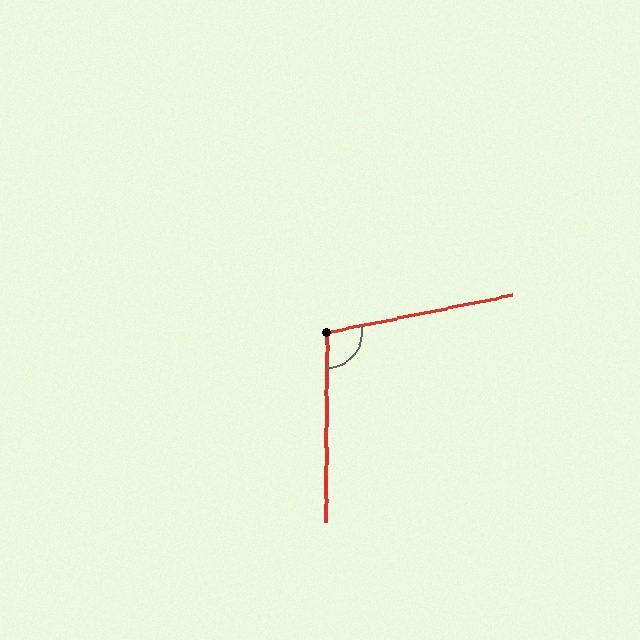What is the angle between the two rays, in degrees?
Approximately 102 degrees.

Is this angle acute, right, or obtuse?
It is obtuse.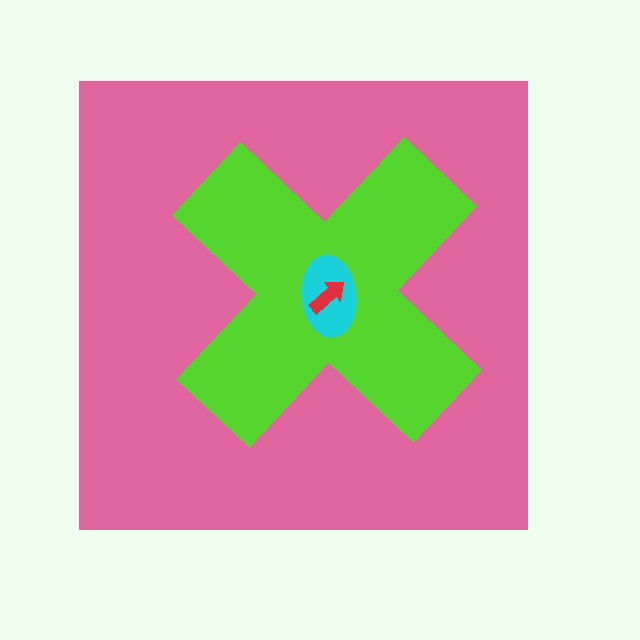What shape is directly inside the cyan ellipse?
The red arrow.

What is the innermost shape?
The red arrow.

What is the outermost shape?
The pink square.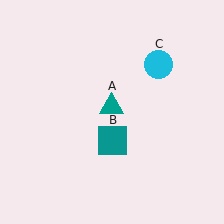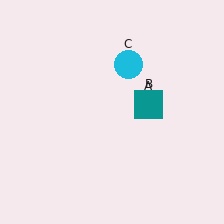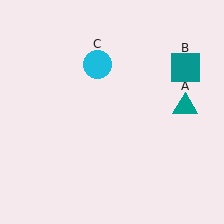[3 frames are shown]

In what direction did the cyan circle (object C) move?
The cyan circle (object C) moved left.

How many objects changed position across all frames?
3 objects changed position: teal triangle (object A), teal square (object B), cyan circle (object C).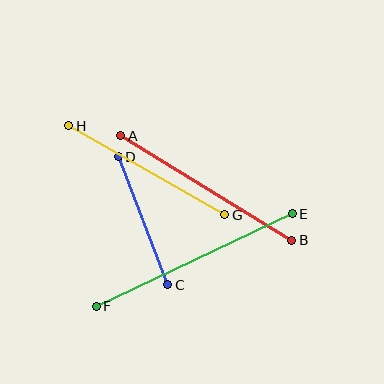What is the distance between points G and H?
The distance is approximately 180 pixels.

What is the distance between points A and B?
The distance is approximately 200 pixels.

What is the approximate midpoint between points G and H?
The midpoint is at approximately (147, 170) pixels.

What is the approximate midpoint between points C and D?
The midpoint is at approximately (143, 221) pixels.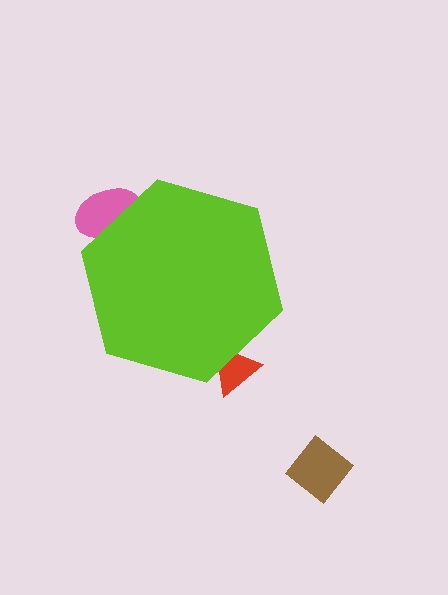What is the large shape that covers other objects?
A lime hexagon.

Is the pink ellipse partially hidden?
Yes, the pink ellipse is partially hidden behind the lime hexagon.